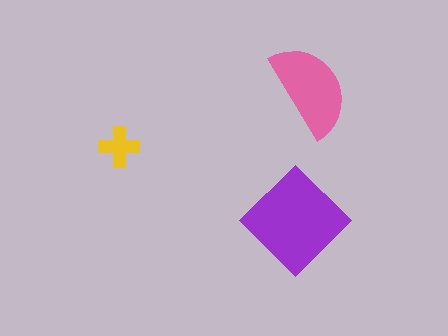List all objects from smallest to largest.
The yellow cross, the pink semicircle, the purple diamond.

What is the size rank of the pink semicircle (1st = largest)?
2nd.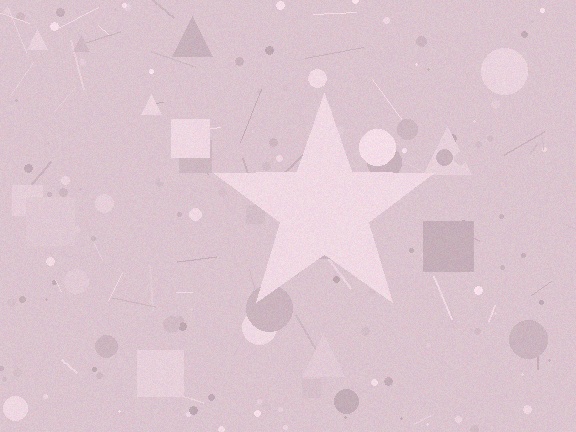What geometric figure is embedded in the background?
A star is embedded in the background.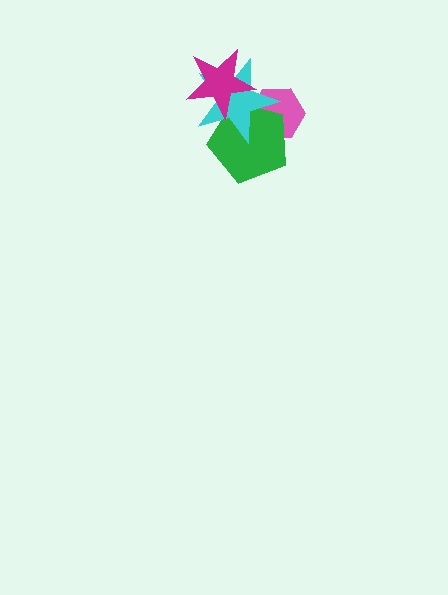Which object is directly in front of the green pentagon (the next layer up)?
The cyan star is directly in front of the green pentagon.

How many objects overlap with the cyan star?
3 objects overlap with the cyan star.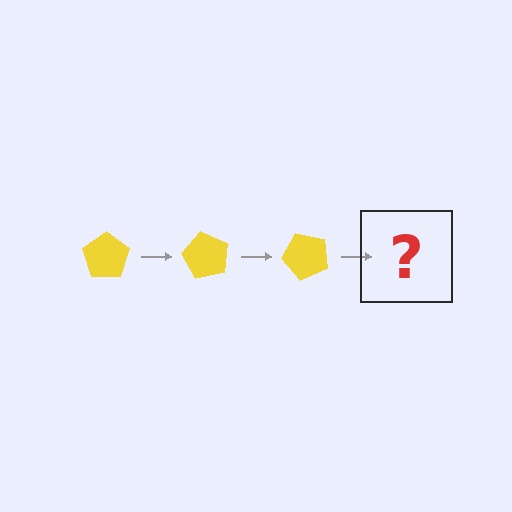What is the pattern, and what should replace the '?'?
The pattern is that the pentagon rotates 60 degrees each step. The '?' should be a yellow pentagon rotated 180 degrees.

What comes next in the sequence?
The next element should be a yellow pentagon rotated 180 degrees.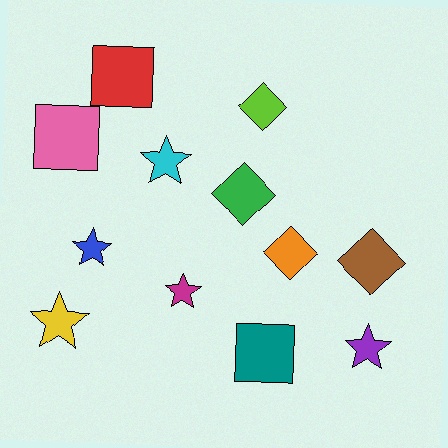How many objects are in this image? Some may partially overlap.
There are 12 objects.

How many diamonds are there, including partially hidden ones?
There are 4 diamonds.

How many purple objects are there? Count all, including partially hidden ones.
There is 1 purple object.